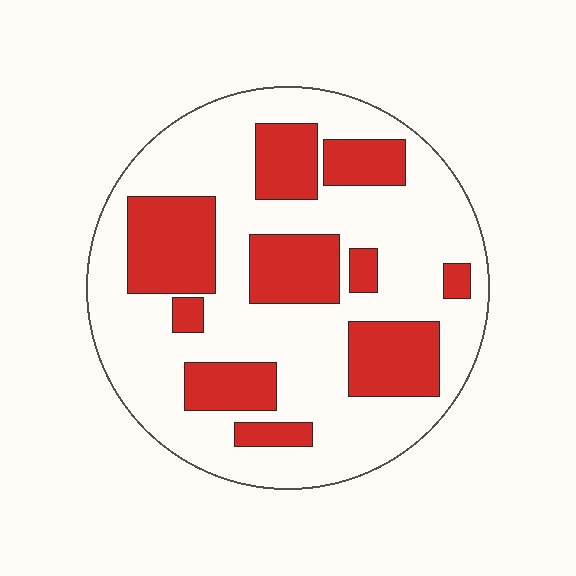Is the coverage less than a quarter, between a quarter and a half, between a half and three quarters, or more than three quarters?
Between a quarter and a half.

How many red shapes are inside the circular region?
10.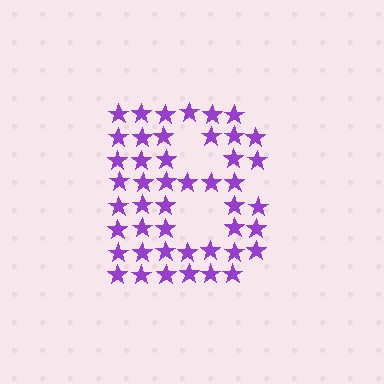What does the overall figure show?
The overall figure shows the letter B.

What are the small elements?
The small elements are stars.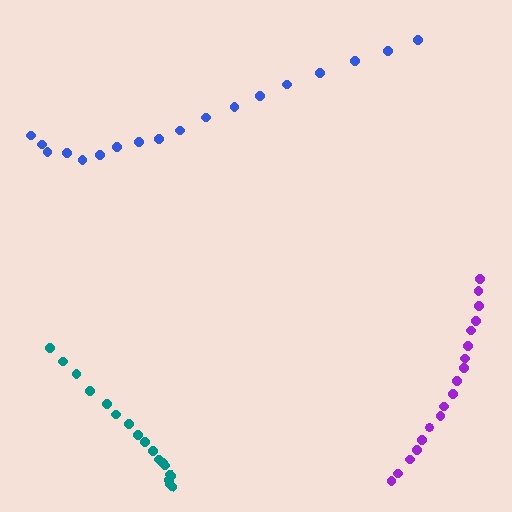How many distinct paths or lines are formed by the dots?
There are 3 distinct paths.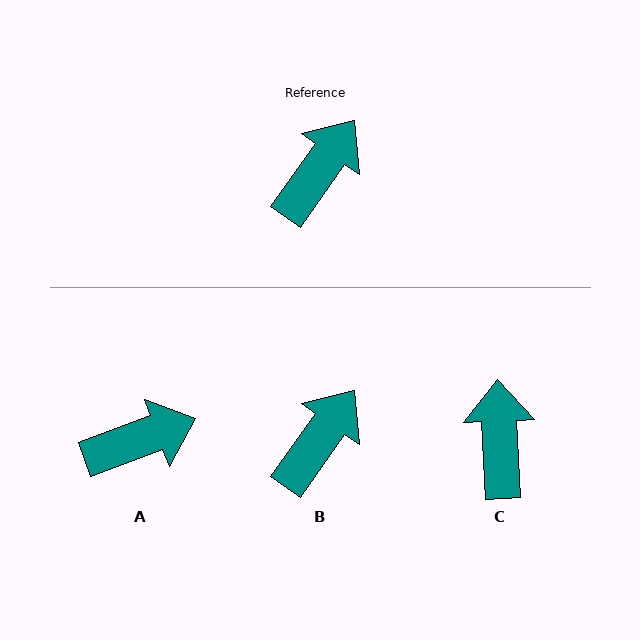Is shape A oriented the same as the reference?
No, it is off by about 34 degrees.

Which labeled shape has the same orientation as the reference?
B.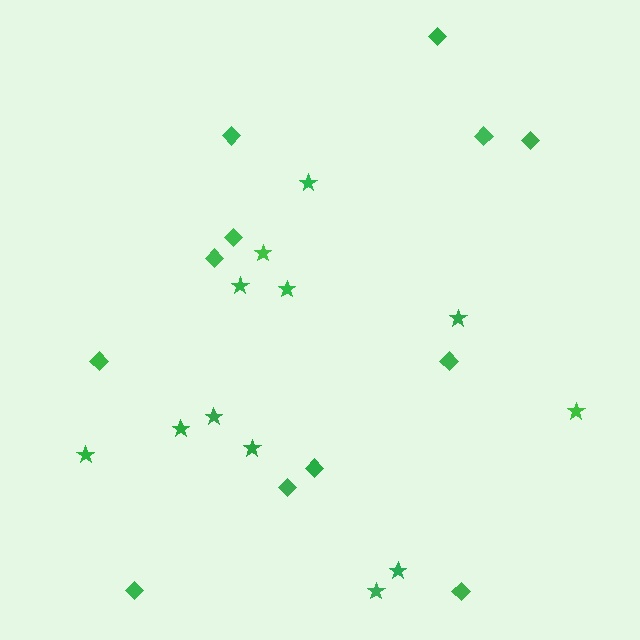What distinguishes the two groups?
There are 2 groups: one group of diamonds (12) and one group of stars (12).